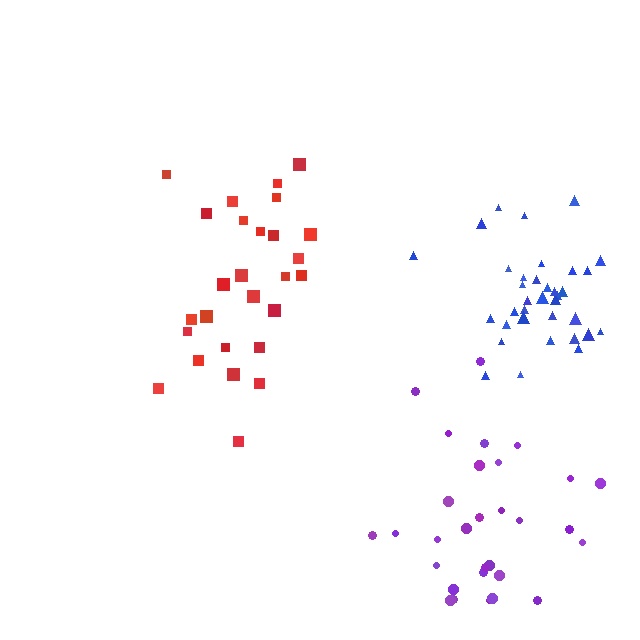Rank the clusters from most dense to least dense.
blue, purple, red.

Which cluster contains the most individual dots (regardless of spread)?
Blue (35).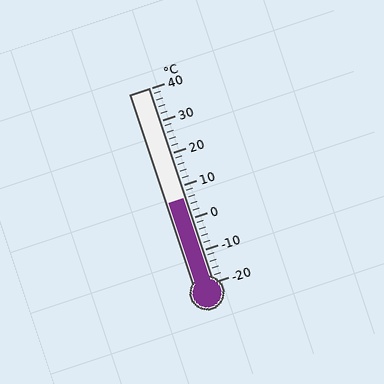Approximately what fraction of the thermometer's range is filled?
The thermometer is filled to approximately 45% of its range.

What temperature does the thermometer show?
The thermometer shows approximately 6°C.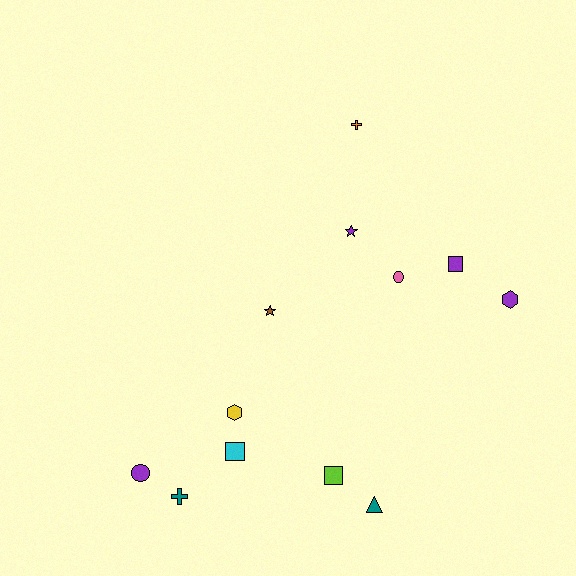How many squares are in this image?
There are 3 squares.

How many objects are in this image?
There are 12 objects.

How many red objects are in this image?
There are no red objects.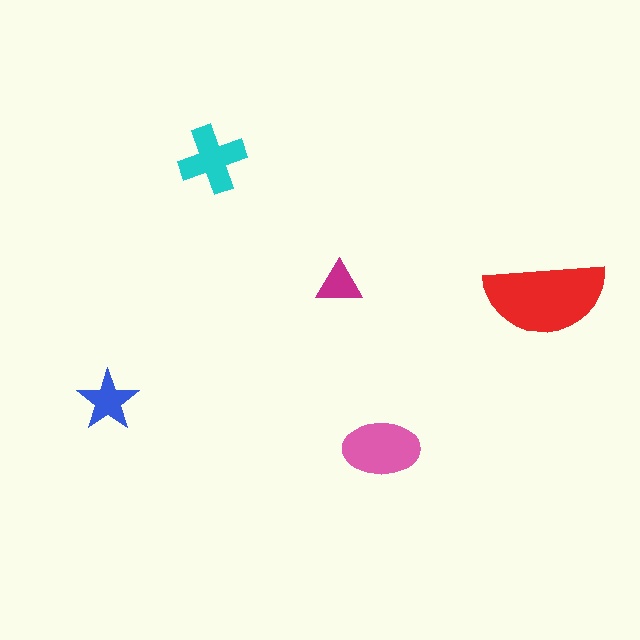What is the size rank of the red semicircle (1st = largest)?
1st.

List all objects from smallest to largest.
The magenta triangle, the blue star, the cyan cross, the pink ellipse, the red semicircle.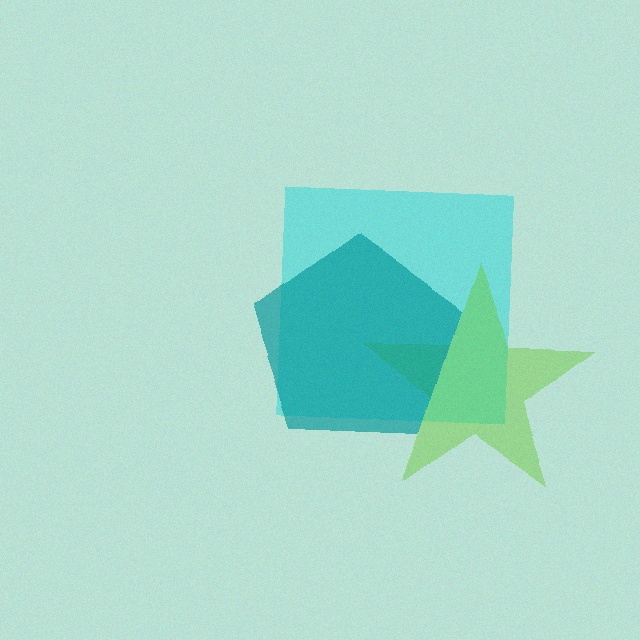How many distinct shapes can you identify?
There are 3 distinct shapes: a cyan square, a lime star, a teal pentagon.